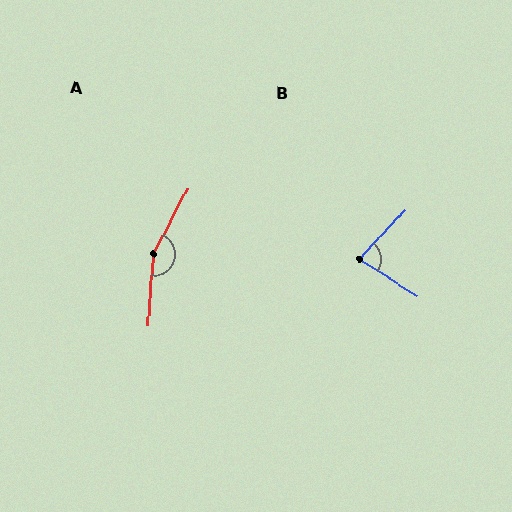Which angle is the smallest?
B, at approximately 80 degrees.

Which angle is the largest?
A, at approximately 156 degrees.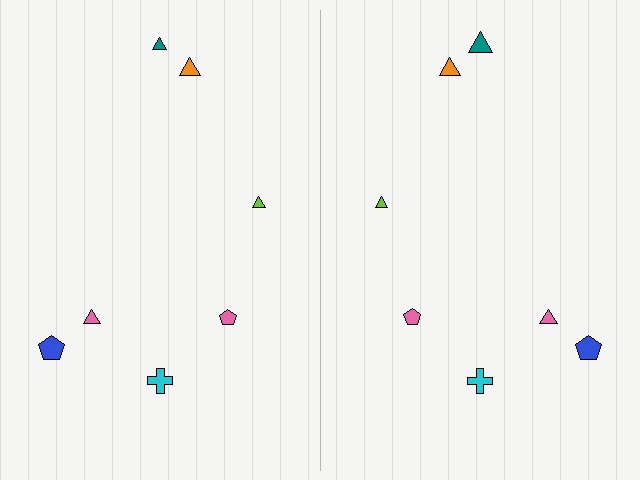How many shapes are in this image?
There are 14 shapes in this image.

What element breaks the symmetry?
The teal triangle on the right side has a different size than its mirror counterpart.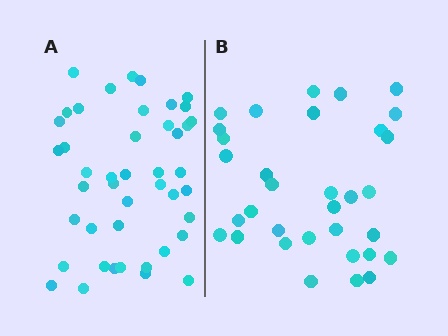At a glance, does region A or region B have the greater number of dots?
Region A (the left region) has more dots.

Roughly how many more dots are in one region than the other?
Region A has roughly 12 or so more dots than region B.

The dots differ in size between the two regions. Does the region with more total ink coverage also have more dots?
No. Region B has more total ink coverage because its dots are larger, but region A actually contains more individual dots. Total area can be misleading — the number of items is what matters here.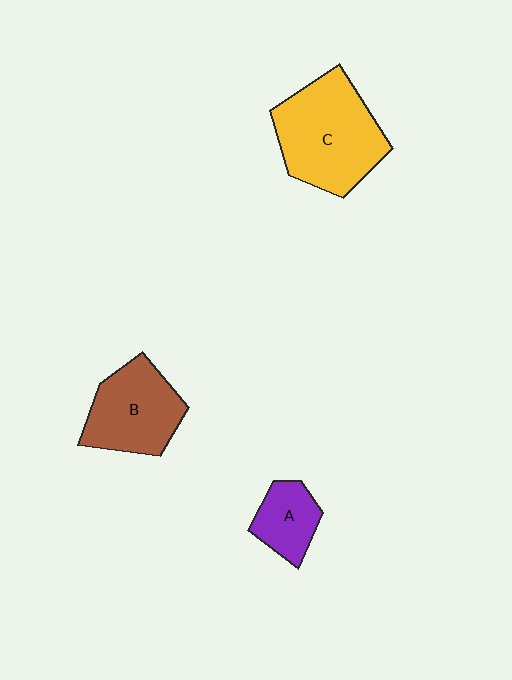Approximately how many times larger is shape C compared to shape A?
Approximately 2.4 times.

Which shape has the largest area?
Shape C (yellow).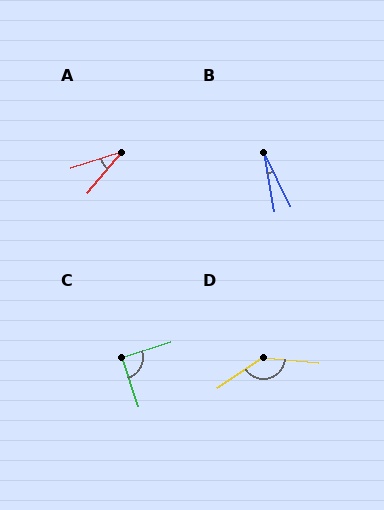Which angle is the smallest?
B, at approximately 16 degrees.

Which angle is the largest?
D, at approximately 141 degrees.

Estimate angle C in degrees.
Approximately 90 degrees.